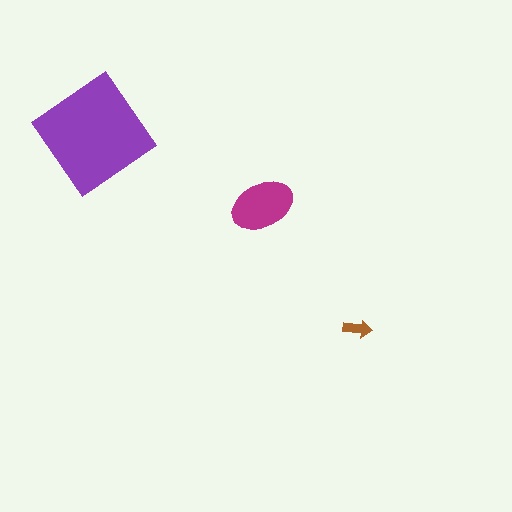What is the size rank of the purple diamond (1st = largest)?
1st.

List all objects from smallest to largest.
The brown arrow, the magenta ellipse, the purple diamond.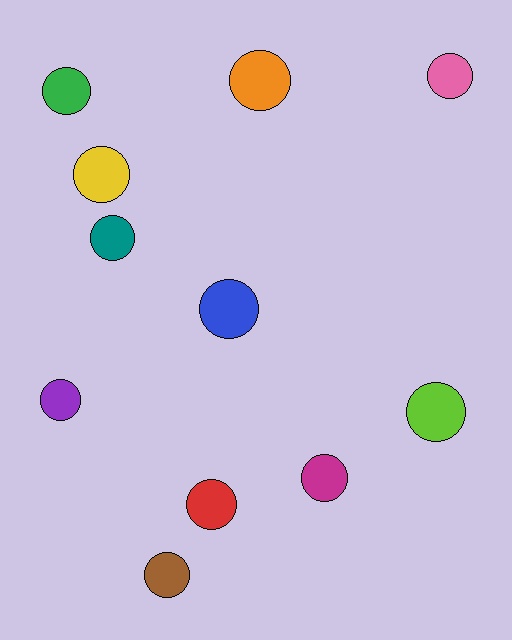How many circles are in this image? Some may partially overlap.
There are 11 circles.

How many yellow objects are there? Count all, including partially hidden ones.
There is 1 yellow object.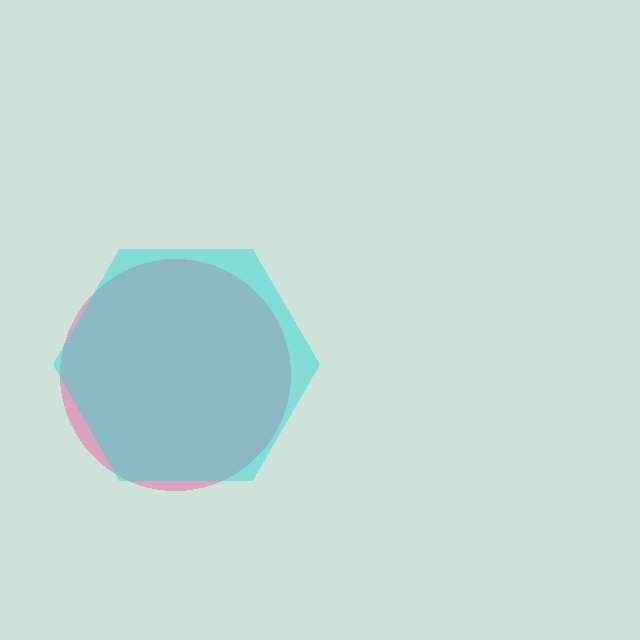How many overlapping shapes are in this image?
There are 2 overlapping shapes in the image.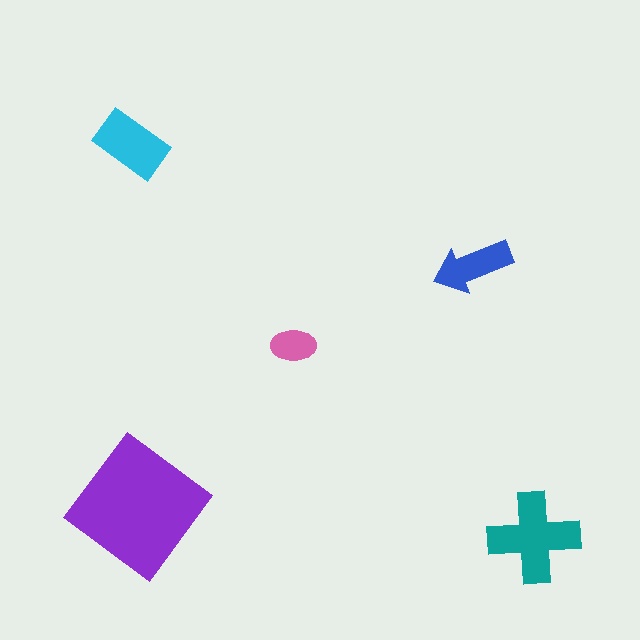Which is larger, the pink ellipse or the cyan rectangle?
The cyan rectangle.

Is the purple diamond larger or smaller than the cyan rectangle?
Larger.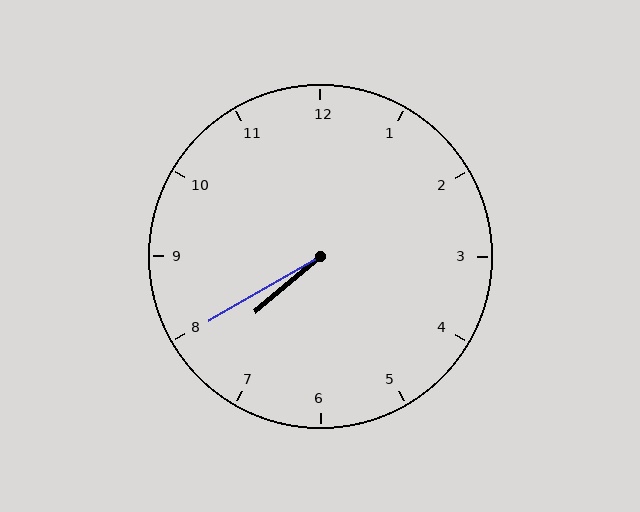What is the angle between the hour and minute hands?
Approximately 10 degrees.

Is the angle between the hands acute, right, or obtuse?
It is acute.